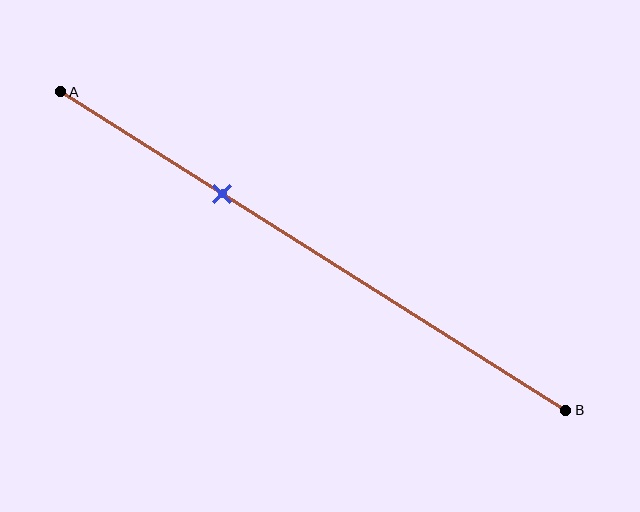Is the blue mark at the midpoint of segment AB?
No, the mark is at about 30% from A, not at the 50% midpoint.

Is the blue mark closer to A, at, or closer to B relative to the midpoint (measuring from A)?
The blue mark is closer to point A than the midpoint of segment AB.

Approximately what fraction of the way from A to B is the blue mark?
The blue mark is approximately 30% of the way from A to B.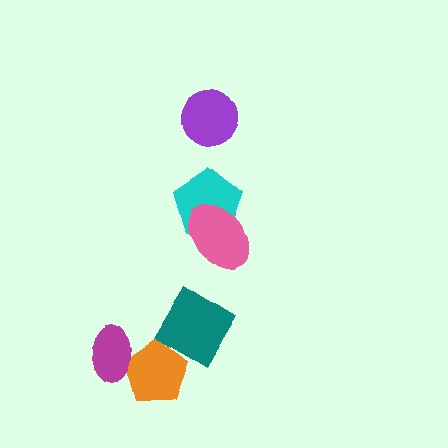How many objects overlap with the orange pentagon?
1 object overlaps with the orange pentagon.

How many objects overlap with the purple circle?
0 objects overlap with the purple circle.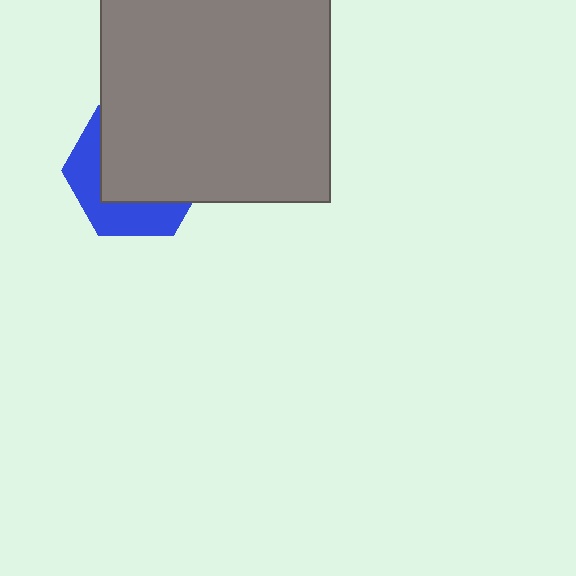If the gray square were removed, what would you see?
You would see the complete blue hexagon.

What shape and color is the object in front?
The object in front is a gray square.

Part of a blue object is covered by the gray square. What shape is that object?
It is a hexagon.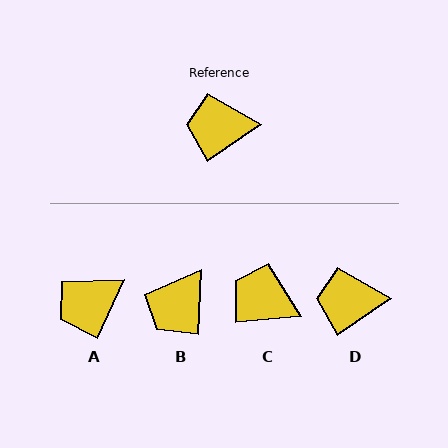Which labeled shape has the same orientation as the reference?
D.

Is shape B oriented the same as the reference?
No, it is off by about 53 degrees.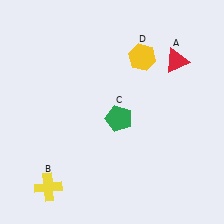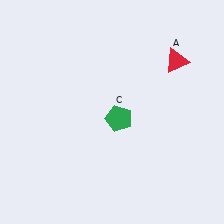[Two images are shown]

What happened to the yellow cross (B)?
The yellow cross (B) was removed in Image 2. It was in the bottom-left area of Image 1.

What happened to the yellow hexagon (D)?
The yellow hexagon (D) was removed in Image 2. It was in the top-right area of Image 1.